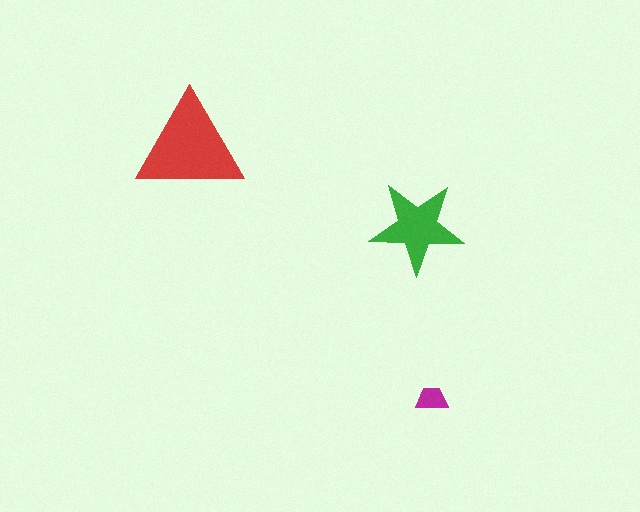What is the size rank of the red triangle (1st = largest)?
1st.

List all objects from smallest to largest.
The magenta trapezoid, the green star, the red triangle.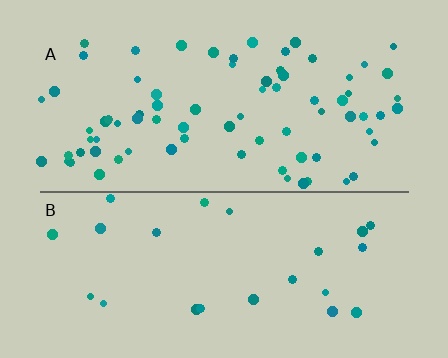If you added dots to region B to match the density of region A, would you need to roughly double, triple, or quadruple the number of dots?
Approximately triple.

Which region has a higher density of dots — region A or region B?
A (the top).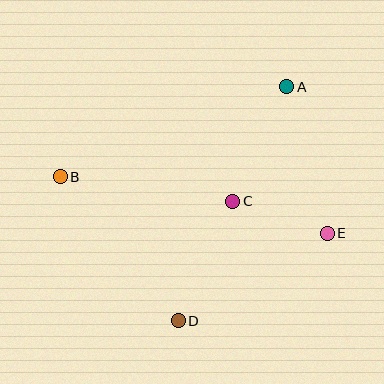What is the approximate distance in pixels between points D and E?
The distance between D and E is approximately 173 pixels.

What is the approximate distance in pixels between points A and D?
The distance between A and D is approximately 258 pixels.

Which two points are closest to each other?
Points C and E are closest to each other.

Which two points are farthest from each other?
Points B and E are farthest from each other.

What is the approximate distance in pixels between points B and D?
The distance between B and D is approximately 186 pixels.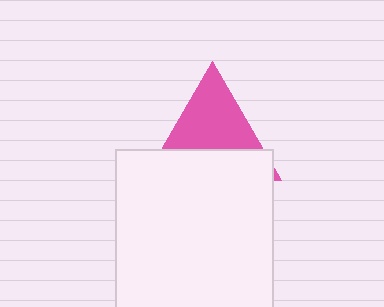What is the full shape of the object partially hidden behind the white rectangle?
The partially hidden object is a pink triangle.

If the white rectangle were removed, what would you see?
You would see the complete pink triangle.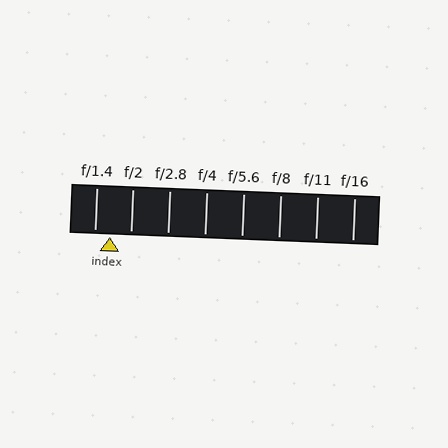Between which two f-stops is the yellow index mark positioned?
The index mark is between f/1.4 and f/2.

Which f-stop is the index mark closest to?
The index mark is closest to f/1.4.